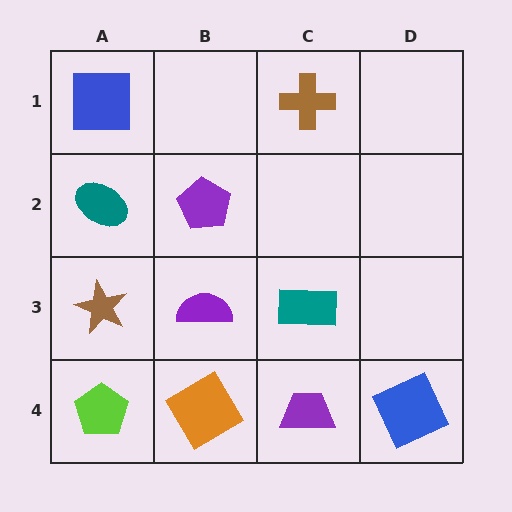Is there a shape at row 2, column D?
No, that cell is empty.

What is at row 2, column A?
A teal ellipse.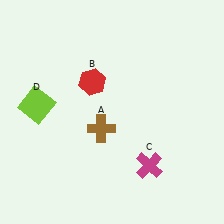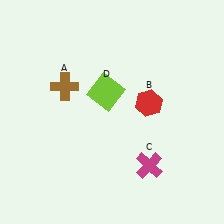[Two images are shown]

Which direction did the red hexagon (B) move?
The red hexagon (B) moved right.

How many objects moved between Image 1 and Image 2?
3 objects moved between the two images.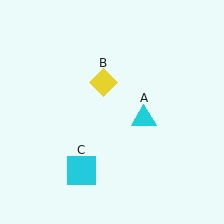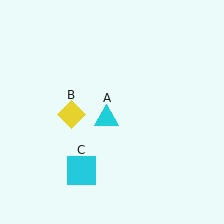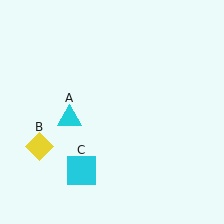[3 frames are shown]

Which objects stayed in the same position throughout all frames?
Cyan square (object C) remained stationary.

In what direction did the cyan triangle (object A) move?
The cyan triangle (object A) moved left.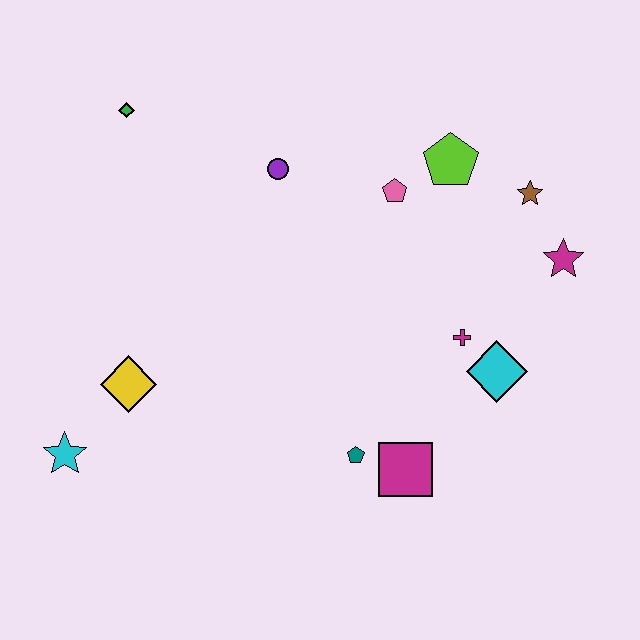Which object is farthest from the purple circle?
The cyan star is farthest from the purple circle.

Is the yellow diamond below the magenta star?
Yes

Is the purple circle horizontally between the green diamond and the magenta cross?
Yes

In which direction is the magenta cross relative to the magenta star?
The magenta cross is to the left of the magenta star.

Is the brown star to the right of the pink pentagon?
Yes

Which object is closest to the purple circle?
The pink pentagon is closest to the purple circle.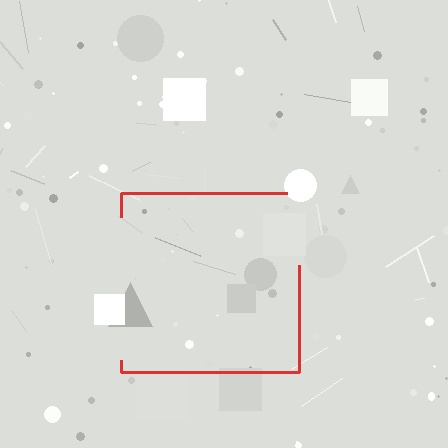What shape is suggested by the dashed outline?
The dashed outline suggests a square.